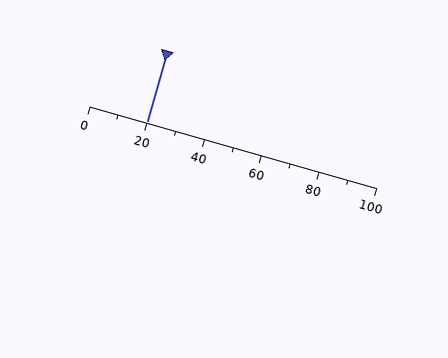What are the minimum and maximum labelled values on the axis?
The axis runs from 0 to 100.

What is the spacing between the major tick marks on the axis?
The major ticks are spaced 20 apart.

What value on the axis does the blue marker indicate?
The marker indicates approximately 20.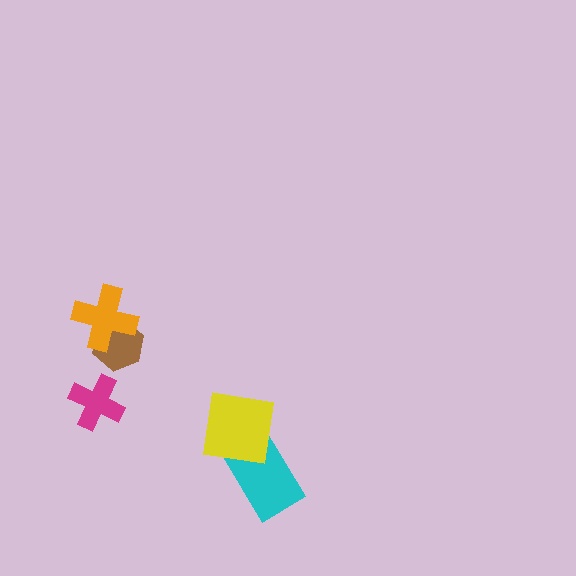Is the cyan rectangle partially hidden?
Yes, it is partially covered by another shape.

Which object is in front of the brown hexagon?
The orange cross is in front of the brown hexagon.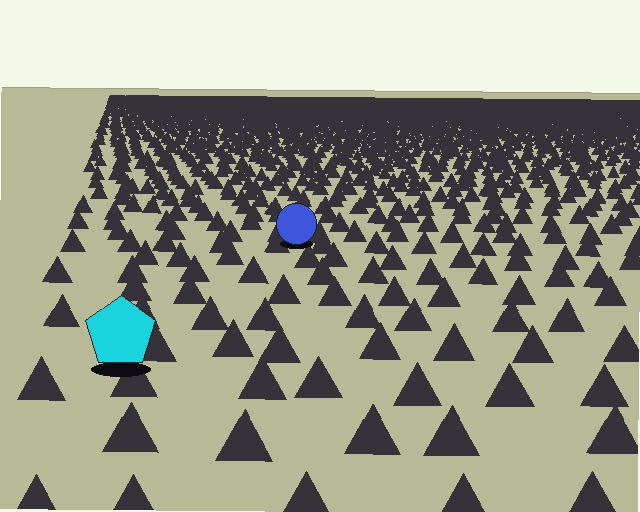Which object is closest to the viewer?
The cyan pentagon is closest. The texture marks near it are larger and more spread out.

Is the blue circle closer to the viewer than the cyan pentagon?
No. The cyan pentagon is closer — you can tell from the texture gradient: the ground texture is coarser near it.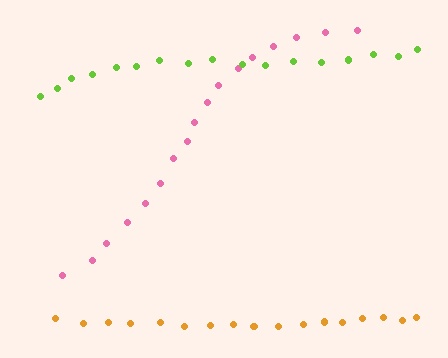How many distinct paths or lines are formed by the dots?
There are 3 distinct paths.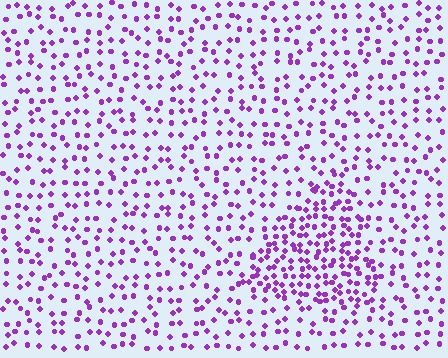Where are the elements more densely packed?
The elements are more densely packed inside the triangle boundary.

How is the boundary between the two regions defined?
The boundary is defined by a change in element density (approximately 2.0x ratio). All elements are the same color, size, and shape.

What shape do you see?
I see a triangle.